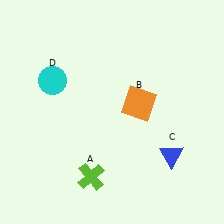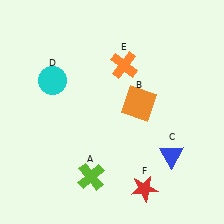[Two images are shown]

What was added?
An orange cross (E), a red star (F) were added in Image 2.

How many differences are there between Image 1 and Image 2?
There are 2 differences between the two images.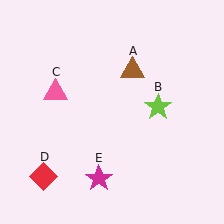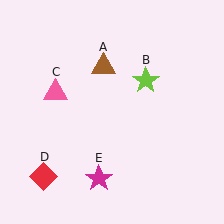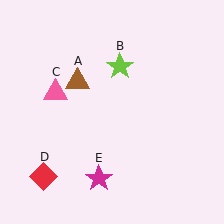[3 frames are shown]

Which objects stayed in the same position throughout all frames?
Pink triangle (object C) and red diamond (object D) and magenta star (object E) remained stationary.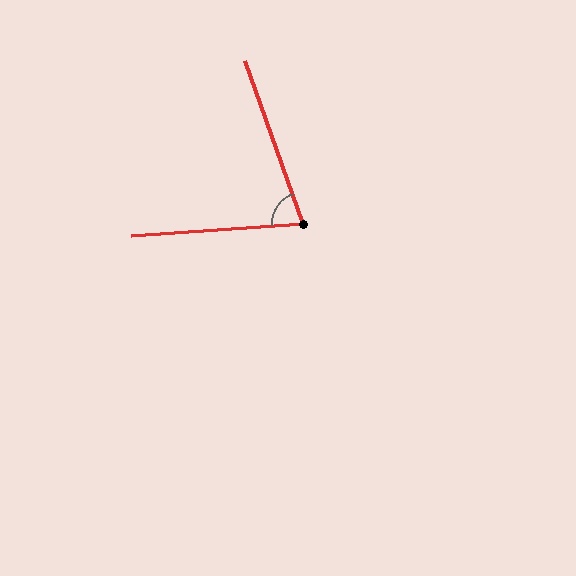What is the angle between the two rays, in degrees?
Approximately 74 degrees.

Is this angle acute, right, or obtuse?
It is acute.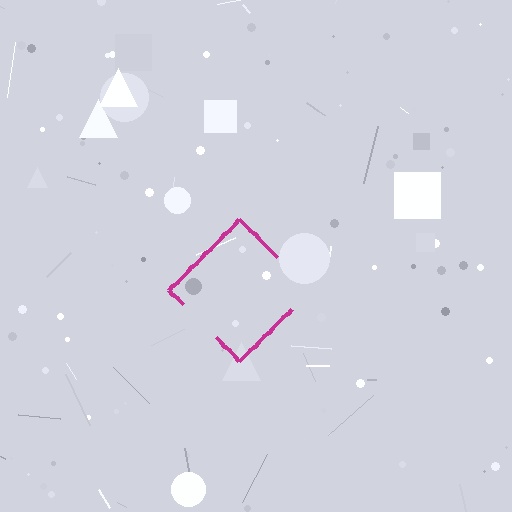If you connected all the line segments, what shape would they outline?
They would outline a diamond.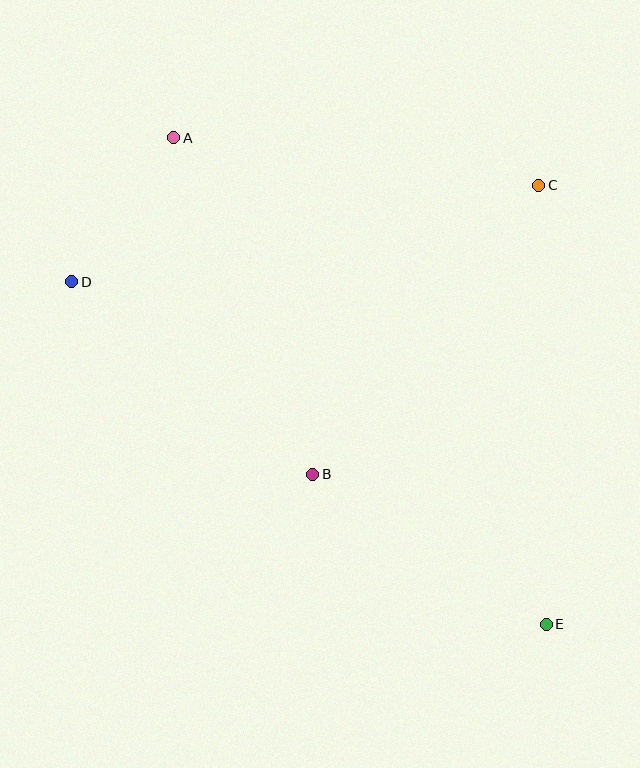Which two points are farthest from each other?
Points A and E are farthest from each other.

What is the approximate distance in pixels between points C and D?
The distance between C and D is approximately 476 pixels.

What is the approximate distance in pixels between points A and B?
The distance between A and B is approximately 364 pixels.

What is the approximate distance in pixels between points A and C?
The distance between A and C is approximately 367 pixels.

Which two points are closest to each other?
Points A and D are closest to each other.